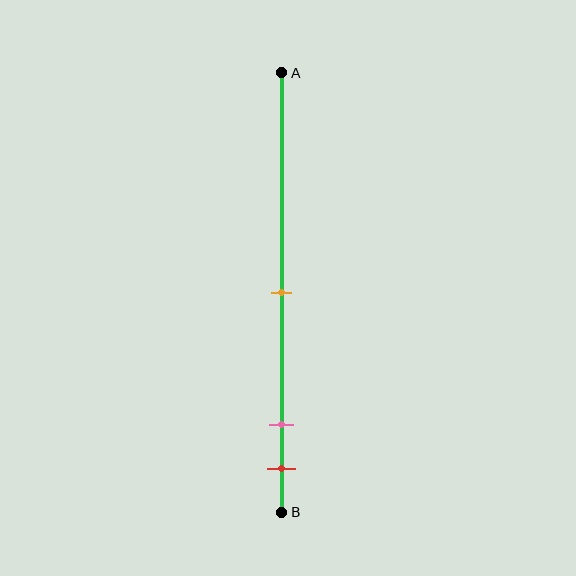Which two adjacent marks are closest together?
The pink and red marks are the closest adjacent pair.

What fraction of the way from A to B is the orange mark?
The orange mark is approximately 50% (0.5) of the way from A to B.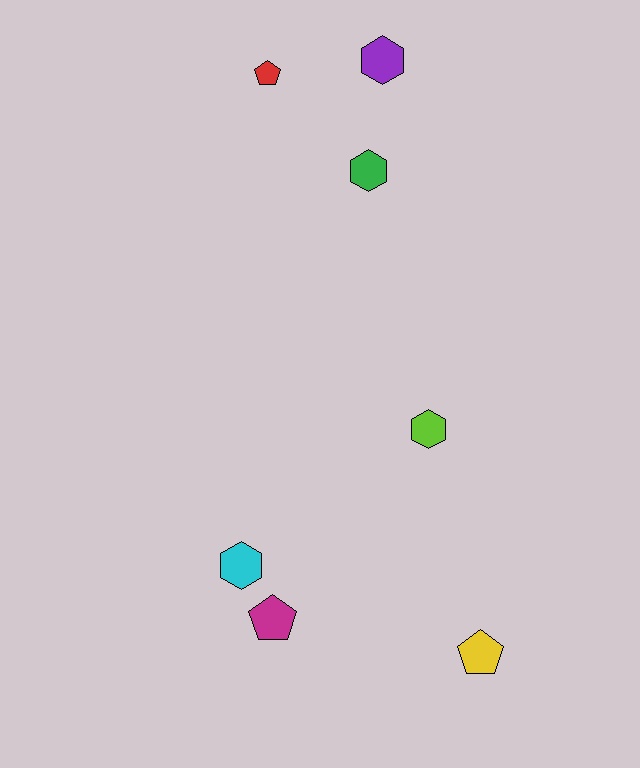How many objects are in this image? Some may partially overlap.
There are 7 objects.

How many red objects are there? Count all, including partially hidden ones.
There is 1 red object.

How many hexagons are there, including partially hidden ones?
There are 4 hexagons.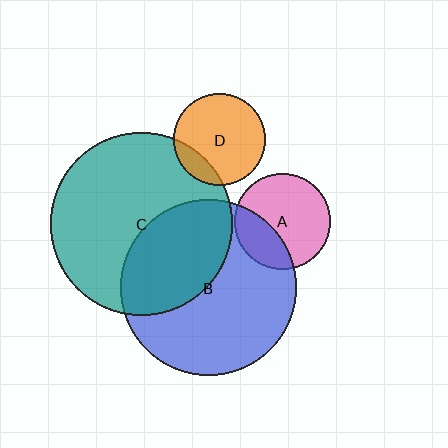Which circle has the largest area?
Circle C (teal).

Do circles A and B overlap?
Yes.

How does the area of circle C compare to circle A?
Approximately 3.6 times.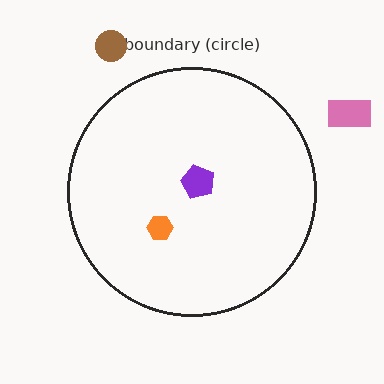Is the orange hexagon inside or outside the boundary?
Inside.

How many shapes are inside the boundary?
2 inside, 2 outside.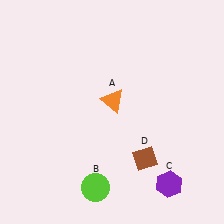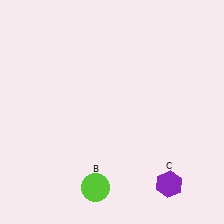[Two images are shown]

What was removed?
The orange triangle (A), the brown diamond (D) were removed in Image 2.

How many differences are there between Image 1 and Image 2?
There are 2 differences between the two images.